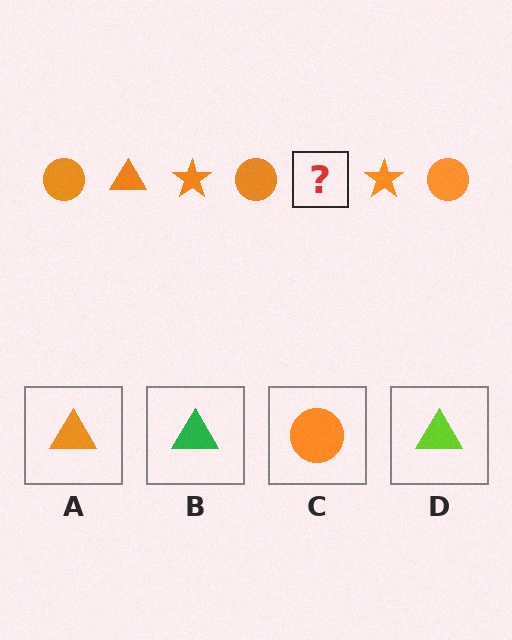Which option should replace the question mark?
Option A.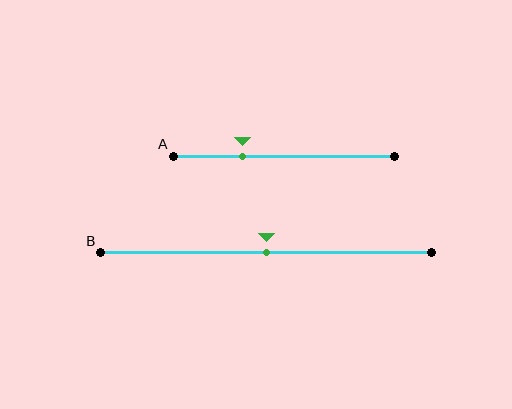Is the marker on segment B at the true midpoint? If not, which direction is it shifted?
Yes, the marker on segment B is at the true midpoint.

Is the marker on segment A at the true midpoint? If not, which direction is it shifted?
No, the marker on segment A is shifted to the left by about 19% of the segment length.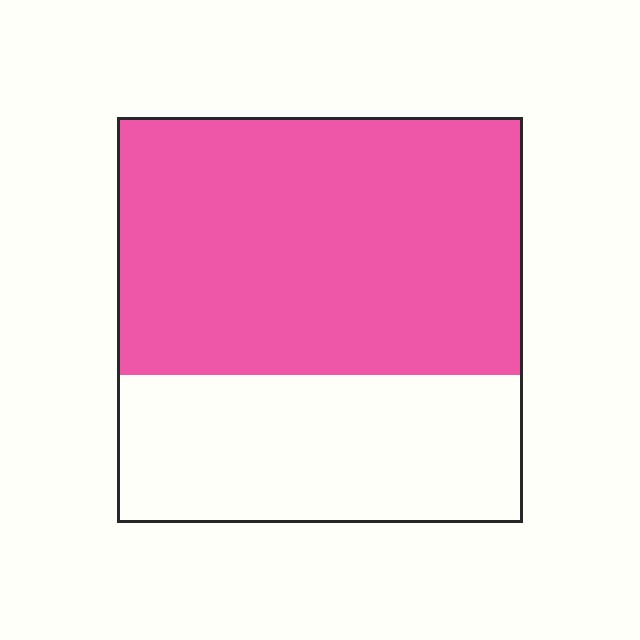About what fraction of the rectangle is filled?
About five eighths (5/8).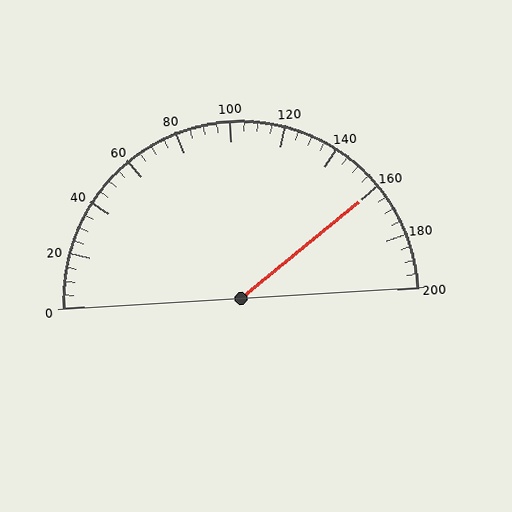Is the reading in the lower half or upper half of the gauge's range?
The reading is in the upper half of the range (0 to 200).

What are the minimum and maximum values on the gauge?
The gauge ranges from 0 to 200.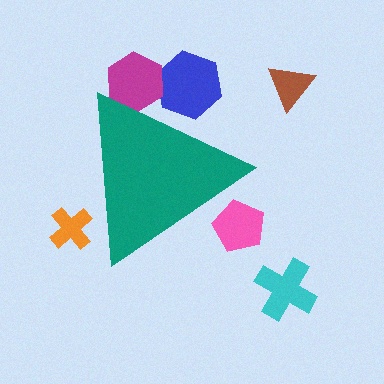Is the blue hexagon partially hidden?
Yes, the blue hexagon is partially hidden behind the teal triangle.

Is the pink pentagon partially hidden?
Yes, the pink pentagon is partially hidden behind the teal triangle.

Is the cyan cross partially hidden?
No, the cyan cross is fully visible.